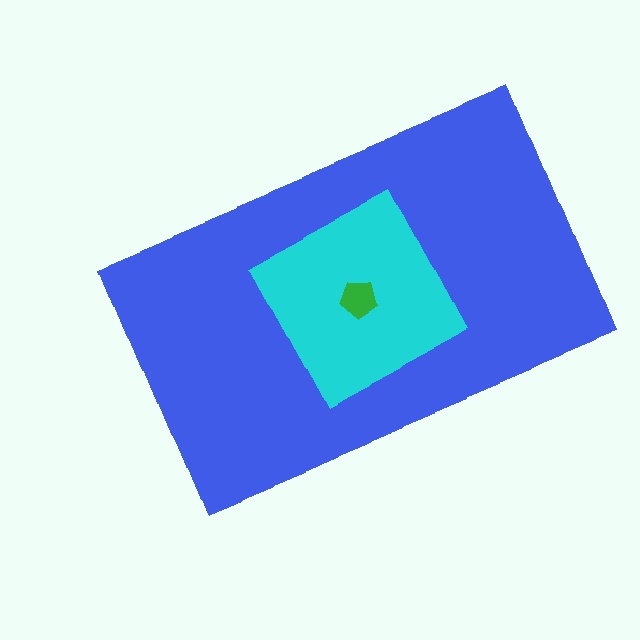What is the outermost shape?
The blue rectangle.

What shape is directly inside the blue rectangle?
The cyan square.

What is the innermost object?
The green pentagon.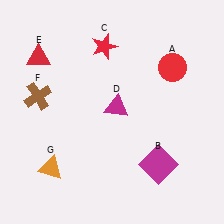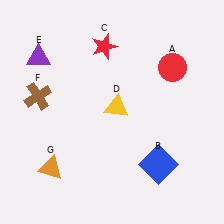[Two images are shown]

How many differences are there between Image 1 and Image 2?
There are 3 differences between the two images.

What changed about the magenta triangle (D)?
In Image 1, D is magenta. In Image 2, it changed to yellow.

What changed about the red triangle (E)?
In Image 1, E is red. In Image 2, it changed to purple.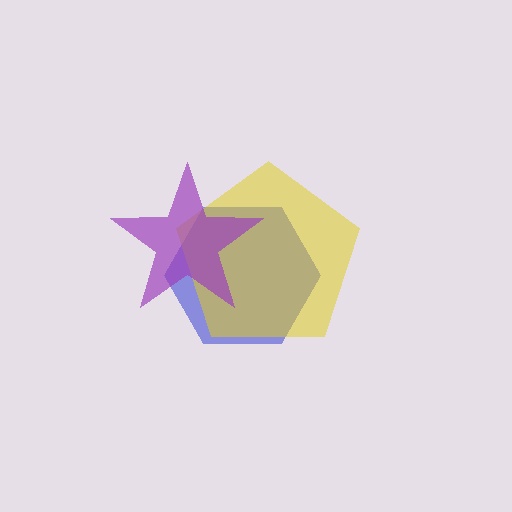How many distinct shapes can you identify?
There are 3 distinct shapes: a blue hexagon, a yellow pentagon, a purple star.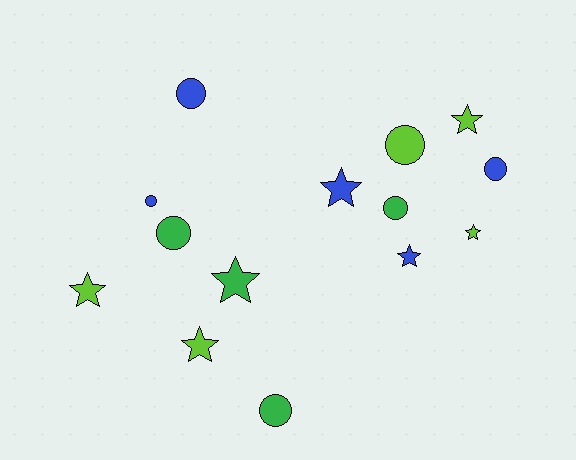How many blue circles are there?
There are 3 blue circles.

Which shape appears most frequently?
Circle, with 7 objects.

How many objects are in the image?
There are 14 objects.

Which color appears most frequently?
Lime, with 5 objects.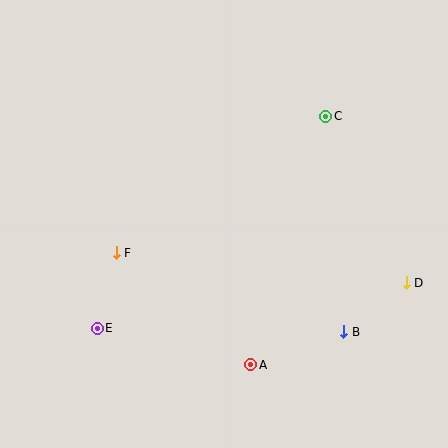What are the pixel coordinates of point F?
Point F is at (116, 253).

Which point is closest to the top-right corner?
Point C is closest to the top-right corner.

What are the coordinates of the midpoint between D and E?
The midpoint between D and E is at (252, 305).